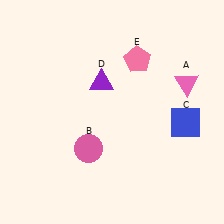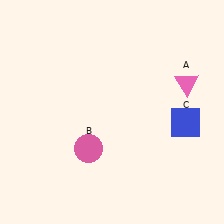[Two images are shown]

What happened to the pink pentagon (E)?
The pink pentagon (E) was removed in Image 2. It was in the top-right area of Image 1.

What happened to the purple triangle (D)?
The purple triangle (D) was removed in Image 2. It was in the top-left area of Image 1.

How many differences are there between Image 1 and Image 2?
There are 2 differences between the two images.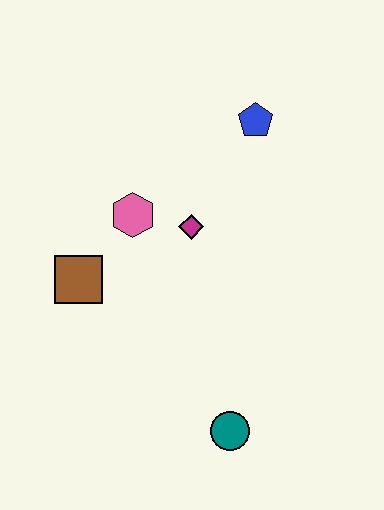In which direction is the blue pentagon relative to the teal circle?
The blue pentagon is above the teal circle.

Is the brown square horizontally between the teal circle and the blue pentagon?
No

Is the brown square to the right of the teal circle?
No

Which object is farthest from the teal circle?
The blue pentagon is farthest from the teal circle.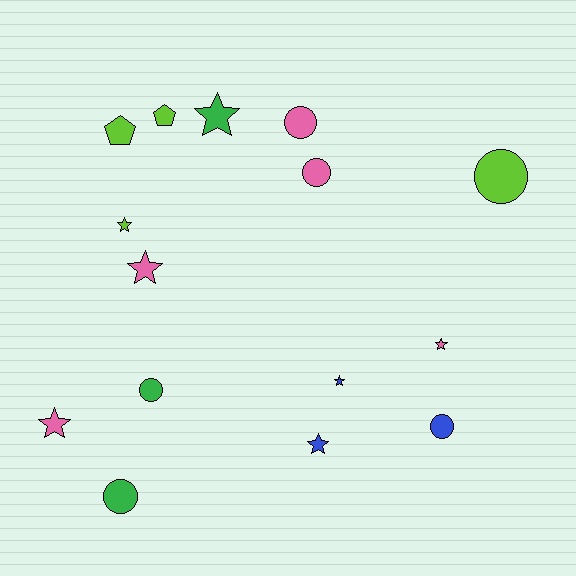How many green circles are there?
There are 2 green circles.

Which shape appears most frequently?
Star, with 7 objects.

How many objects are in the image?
There are 15 objects.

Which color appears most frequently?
Pink, with 5 objects.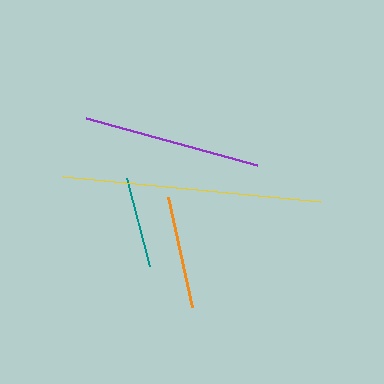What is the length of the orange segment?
The orange segment is approximately 113 pixels long.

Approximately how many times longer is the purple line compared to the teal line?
The purple line is approximately 2.0 times the length of the teal line.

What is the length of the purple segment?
The purple segment is approximately 178 pixels long.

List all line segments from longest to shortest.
From longest to shortest: yellow, purple, orange, teal.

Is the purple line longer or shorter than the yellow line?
The yellow line is longer than the purple line.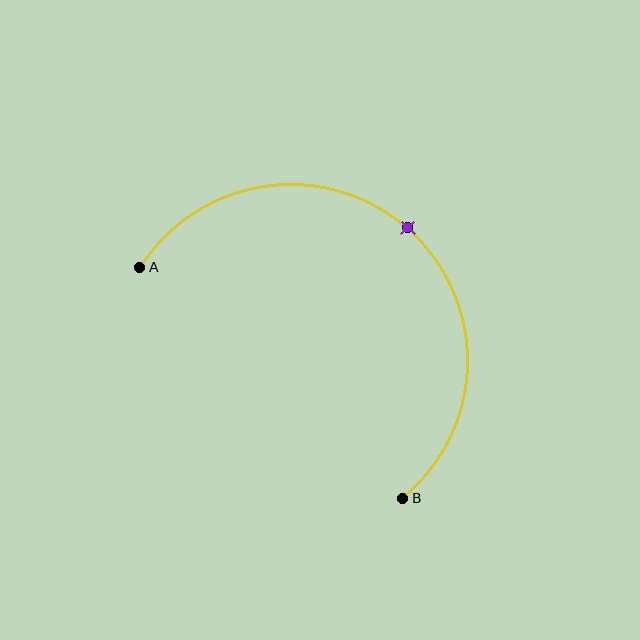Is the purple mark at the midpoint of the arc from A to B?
Yes. The purple mark lies on the arc at equal arc-length from both A and B — it is the arc midpoint.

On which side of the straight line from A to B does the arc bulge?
The arc bulges above and to the right of the straight line connecting A and B.